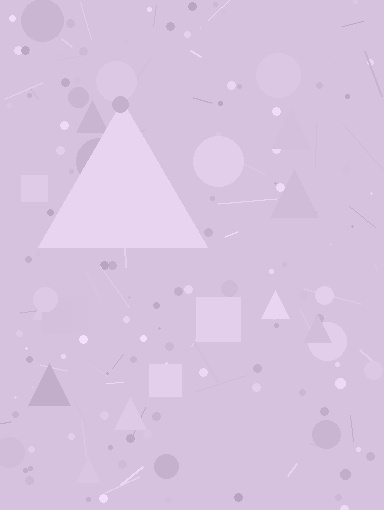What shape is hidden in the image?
A triangle is hidden in the image.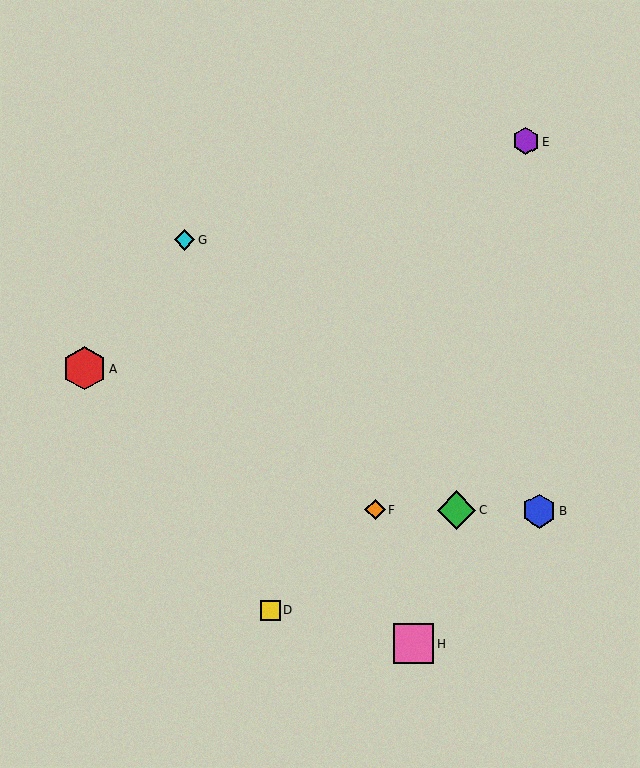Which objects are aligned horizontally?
Objects B, C, F are aligned horizontally.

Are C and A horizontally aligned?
No, C is at y≈510 and A is at y≈369.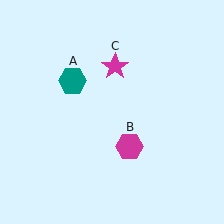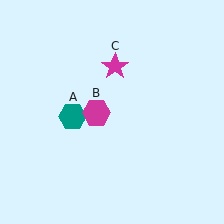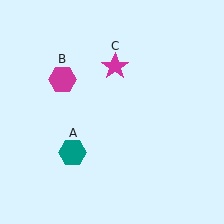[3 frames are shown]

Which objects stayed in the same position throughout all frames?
Magenta star (object C) remained stationary.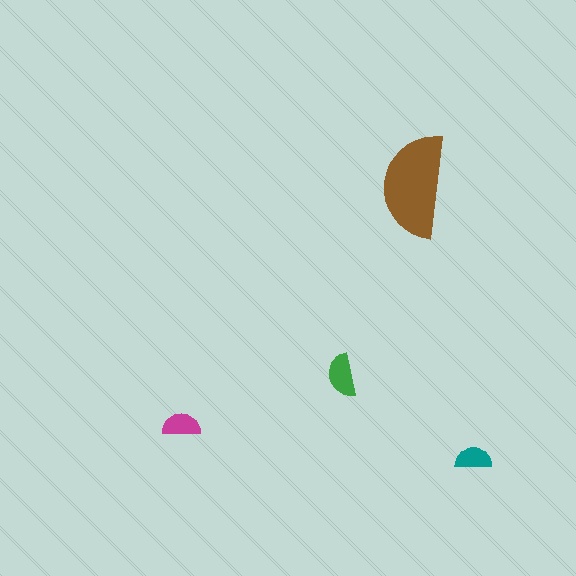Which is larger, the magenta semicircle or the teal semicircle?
The magenta one.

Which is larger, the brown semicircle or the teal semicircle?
The brown one.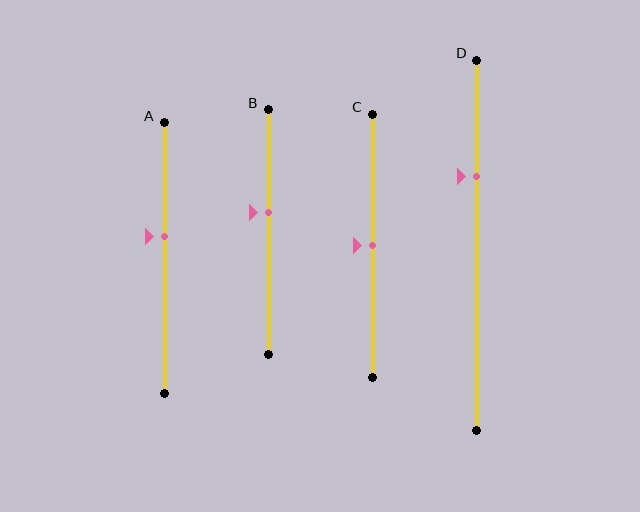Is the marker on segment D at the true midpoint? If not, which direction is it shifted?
No, the marker on segment D is shifted upward by about 19% of the segment length.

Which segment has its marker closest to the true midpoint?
Segment C has its marker closest to the true midpoint.